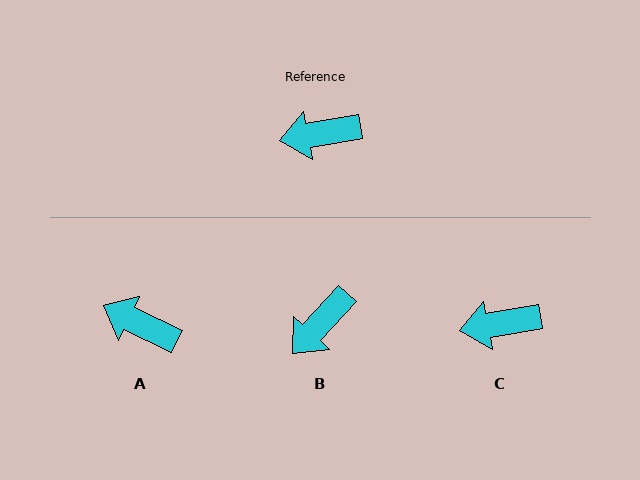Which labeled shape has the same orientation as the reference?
C.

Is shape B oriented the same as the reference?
No, it is off by about 37 degrees.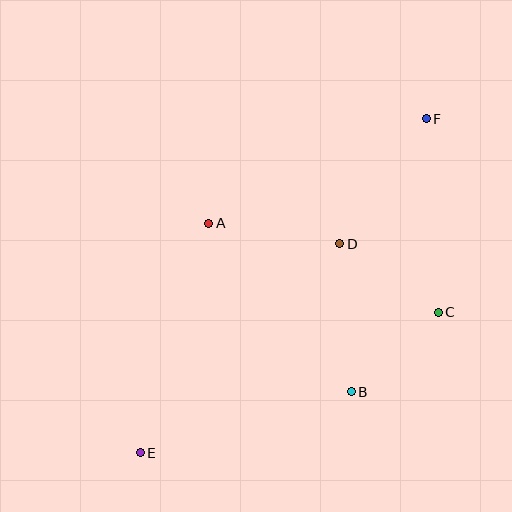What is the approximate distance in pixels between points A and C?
The distance between A and C is approximately 247 pixels.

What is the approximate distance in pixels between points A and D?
The distance between A and D is approximately 133 pixels.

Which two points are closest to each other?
Points B and C are closest to each other.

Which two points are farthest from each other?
Points E and F are farthest from each other.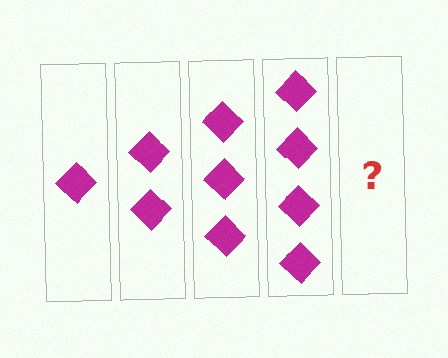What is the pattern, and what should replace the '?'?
The pattern is that each step adds one more diamond. The '?' should be 5 diamonds.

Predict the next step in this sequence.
The next step is 5 diamonds.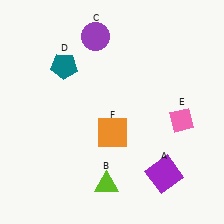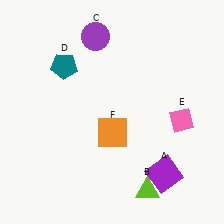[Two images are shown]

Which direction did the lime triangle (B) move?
The lime triangle (B) moved right.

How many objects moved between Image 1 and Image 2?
1 object moved between the two images.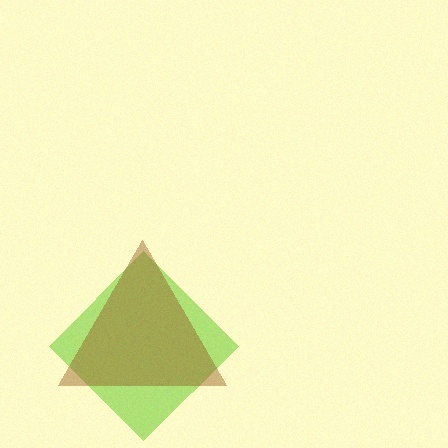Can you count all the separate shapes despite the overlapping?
Yes, there are 2 separate shapes.